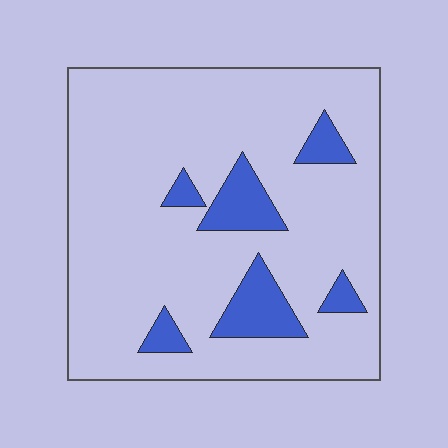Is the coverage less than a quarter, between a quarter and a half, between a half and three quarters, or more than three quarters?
Less than a quarter.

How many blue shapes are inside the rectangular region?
6.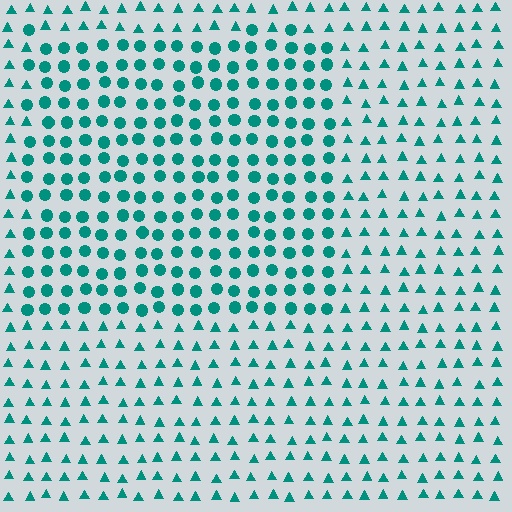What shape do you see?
I see a rectangle.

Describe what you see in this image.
The image is filled with small teal elements arranged in a uniform grid. A rectangle-shaped region contains circles, while the surrounding area contains triangles. The boundary is defined purely by the change in element shape.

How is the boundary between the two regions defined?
The boundary is defined by a change in element shape: circles inside vs. triangles outside. All elements share the same color and spacing.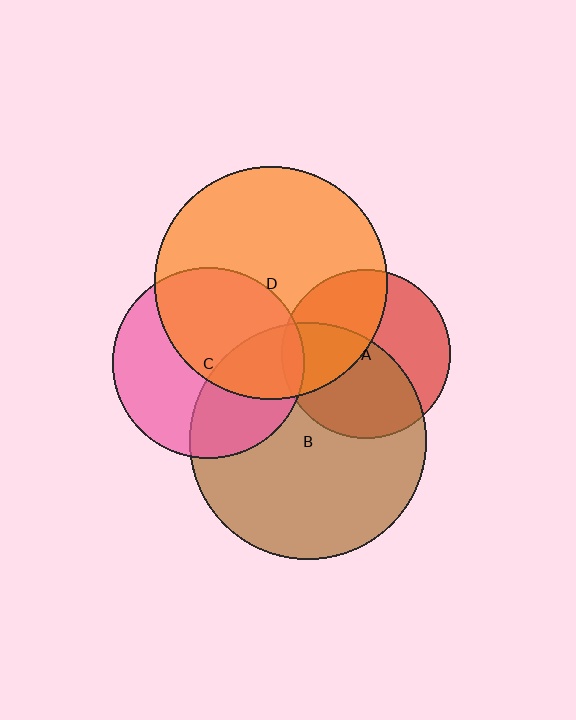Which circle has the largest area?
Circle B (brown).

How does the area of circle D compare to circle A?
Approximately 1.9 times.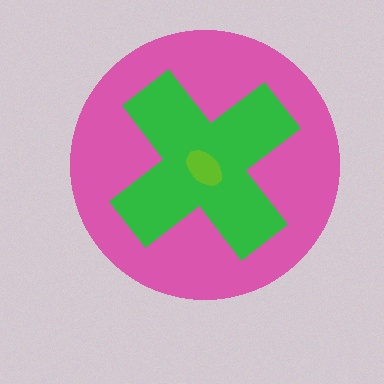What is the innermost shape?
The lime ellipse.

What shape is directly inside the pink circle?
The green cross.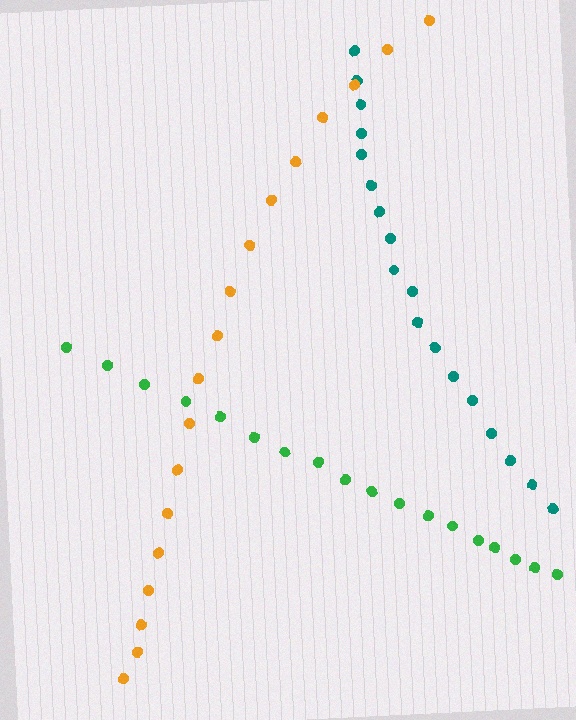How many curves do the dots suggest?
There are 3 distinct paths.